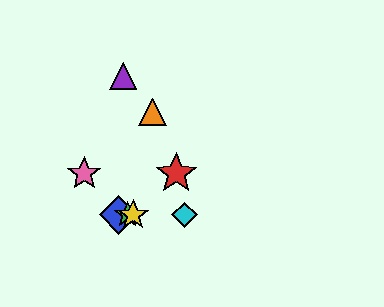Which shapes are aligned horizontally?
The blue diamond, the green star, the yellow star, the cyan diamond are aligned horizontally.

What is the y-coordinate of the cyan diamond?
The cyan diamond is at y≈215.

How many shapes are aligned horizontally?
4 shapes (the blue diamond, the green star, the yellow star, the cyan diamond) are aligned horizontally.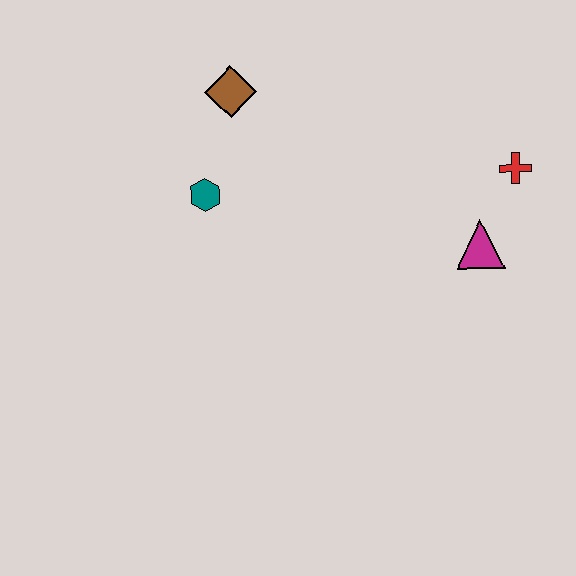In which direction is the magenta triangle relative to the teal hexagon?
The magenta triangle is to the right of the teal hexagon.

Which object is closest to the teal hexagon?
The brown diamond is closest to the teal hexagon.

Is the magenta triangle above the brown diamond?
No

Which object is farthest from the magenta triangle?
The brown diamond is farthest from the magenta triangle.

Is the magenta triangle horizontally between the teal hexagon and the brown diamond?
No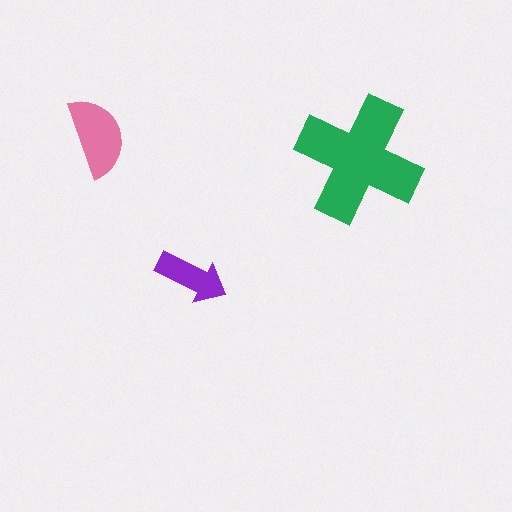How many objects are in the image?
There are 3 objects in the image.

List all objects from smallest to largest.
The purple arrow, the pink semicircle, the green cross.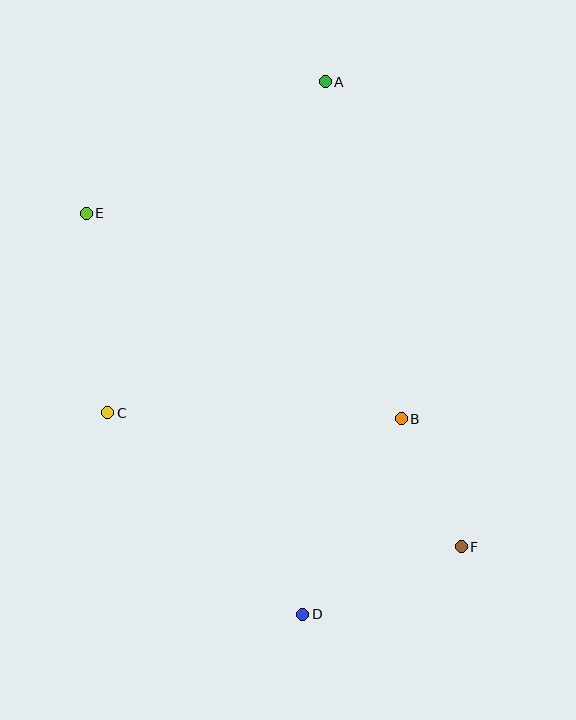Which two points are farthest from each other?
Points A and D are farthest from each other.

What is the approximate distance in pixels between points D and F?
The distance between D and F is approximately 172 pixels.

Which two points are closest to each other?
Points B and F are closest to each other.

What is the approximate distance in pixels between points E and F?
The distance between E and F is approximately 502 pixels.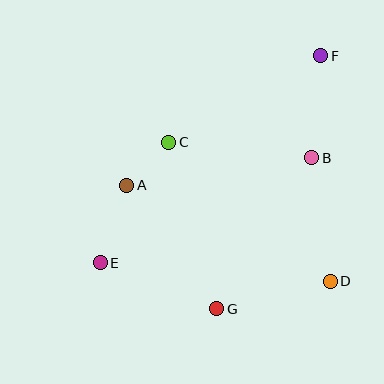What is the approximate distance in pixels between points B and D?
The distance between B and D is approximately 125 pixels.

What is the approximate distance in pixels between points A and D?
The distance between A and D is approximately 225 pixels.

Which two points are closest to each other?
Points A and C are closest to each other.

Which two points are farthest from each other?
Points E and F are farthest from each other.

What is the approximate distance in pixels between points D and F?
The distance between D and F is approximately 226 pixels.